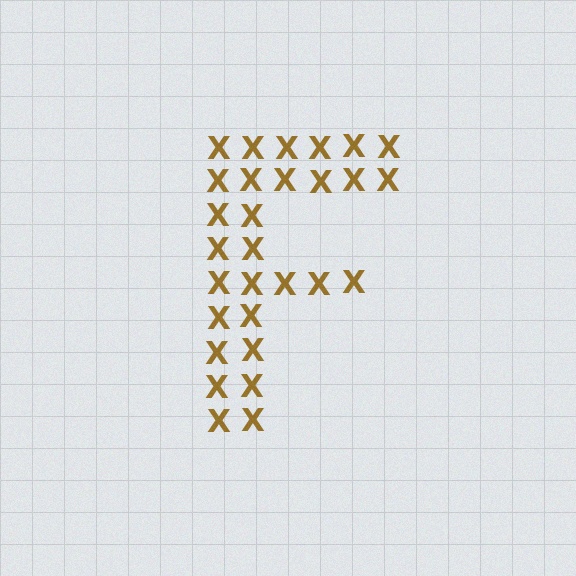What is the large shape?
The large shape is the letter F.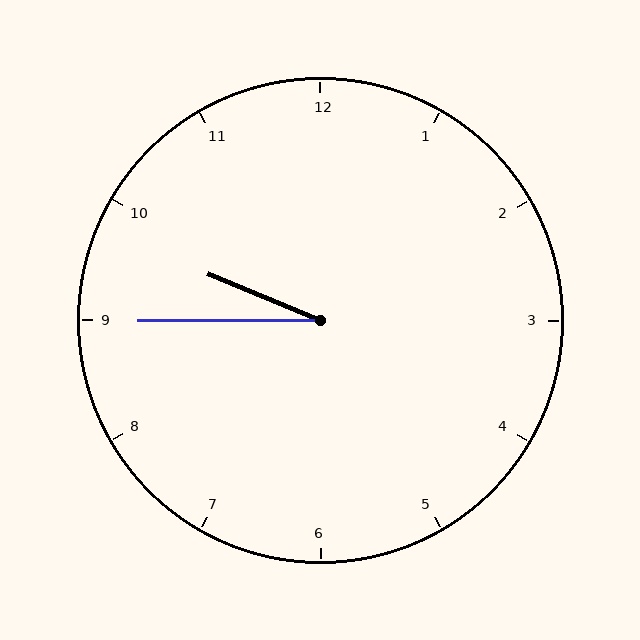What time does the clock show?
9:45.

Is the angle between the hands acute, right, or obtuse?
It is acute.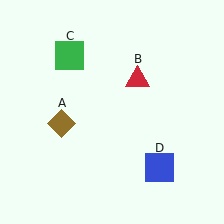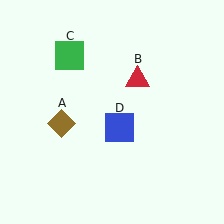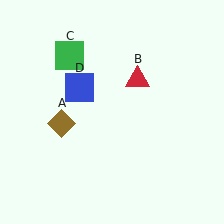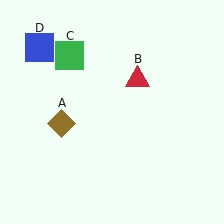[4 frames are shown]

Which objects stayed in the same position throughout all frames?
Brown diamond (object A) and red triangle (object B) and green square (object C) remained stationary.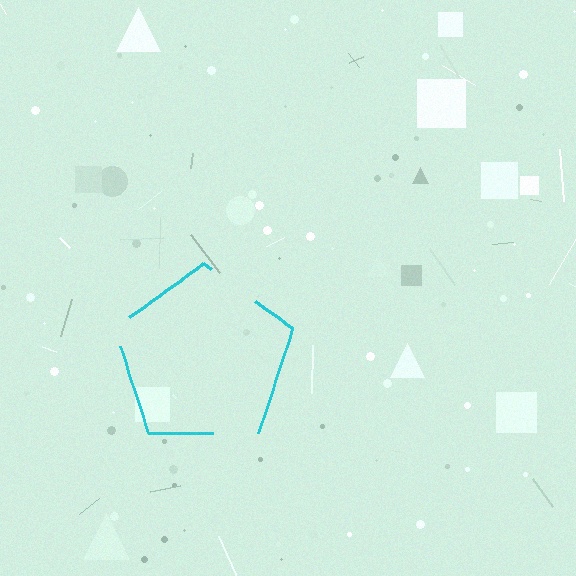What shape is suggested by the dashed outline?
The dashed outline suggests a pentagon.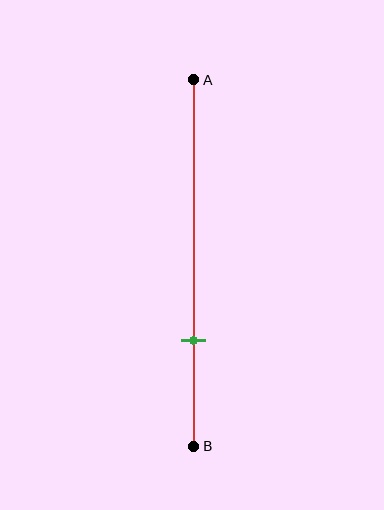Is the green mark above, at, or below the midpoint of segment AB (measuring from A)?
The green mark is below the midpoint of segment AB.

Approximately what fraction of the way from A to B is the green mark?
The green mark is approximately 70% of the way from A to B.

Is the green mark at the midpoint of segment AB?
No, the mark is at about 70% from A, not at the 50% midpoint.